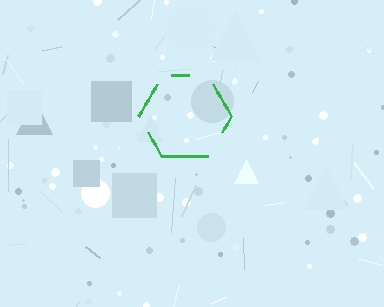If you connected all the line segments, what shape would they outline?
They would outline a hexagon.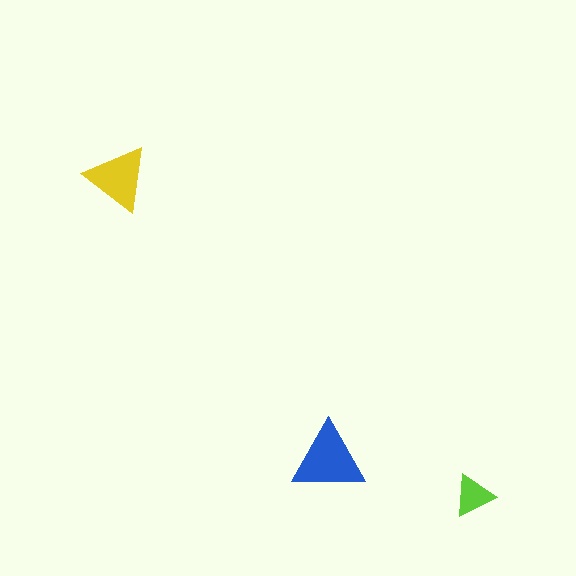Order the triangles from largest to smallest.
the blue one, the yellow one, the lime one.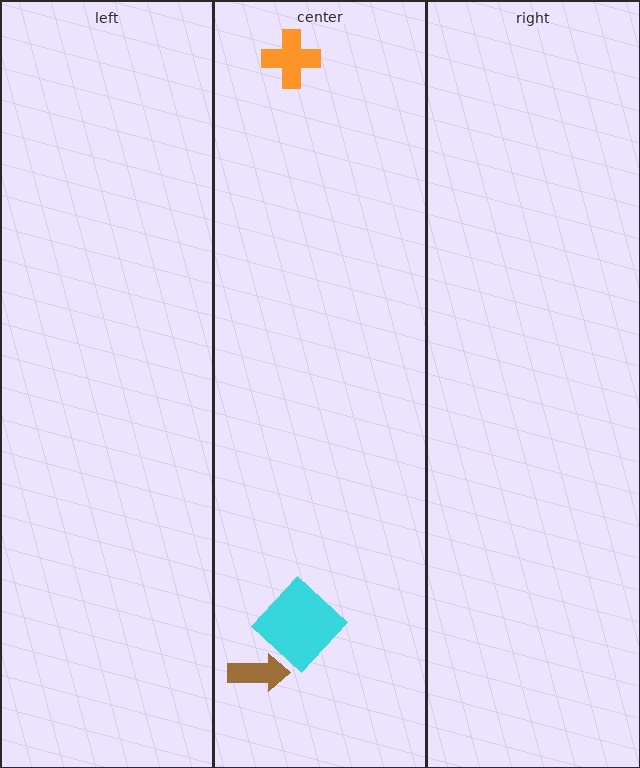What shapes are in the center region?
The cyan diamond, the brown arrow, the orange cross.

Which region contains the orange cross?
The center region.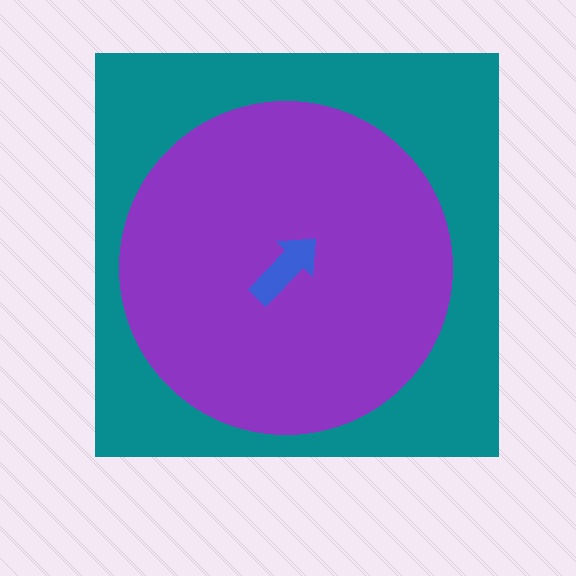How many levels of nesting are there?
3.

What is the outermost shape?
The teal square.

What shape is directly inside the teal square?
The purple circle.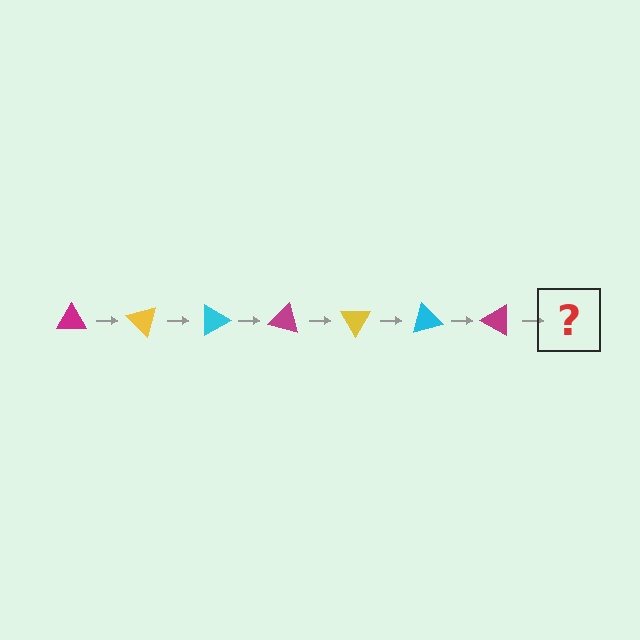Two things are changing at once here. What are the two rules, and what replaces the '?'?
The two rules are that it rotates 45 degrees each step and the color cycles through magenta, yellow, and cyan. The '?' should be a yellow triangle, rotated 315 degrees from the start.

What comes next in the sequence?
The next element should be a yellow triangle, rotated 315 degrees from the start.